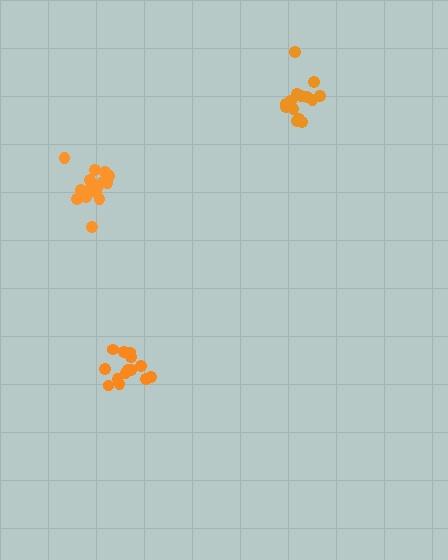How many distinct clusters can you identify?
There are 3 distinct clusters.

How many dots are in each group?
Group 1: 14 dots, Group 2: 14 dots, Group 3: 17 dots (45 total).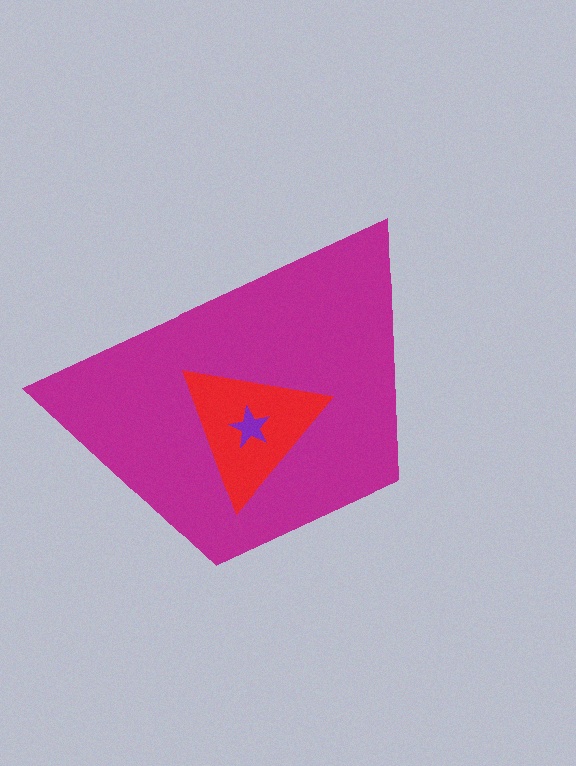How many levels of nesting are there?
3.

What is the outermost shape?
The magenta trapezoid.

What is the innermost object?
The purple star.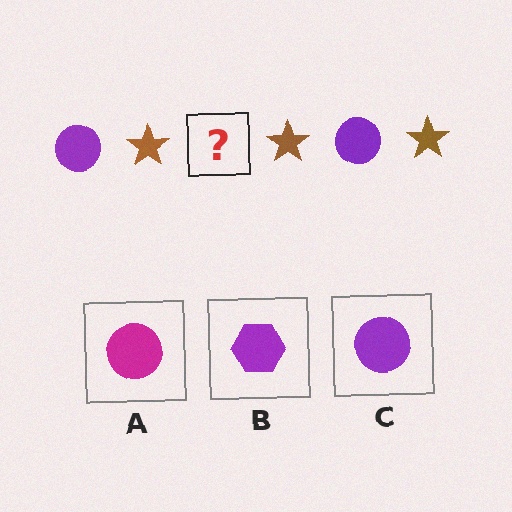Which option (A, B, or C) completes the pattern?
C.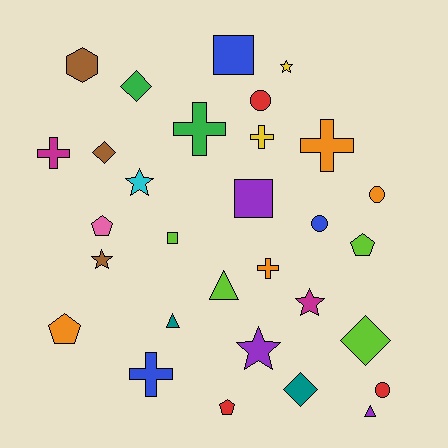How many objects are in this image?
There are 30 objects.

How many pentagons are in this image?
There are 4 pentagons.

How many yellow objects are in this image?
There are 2 yellow objects.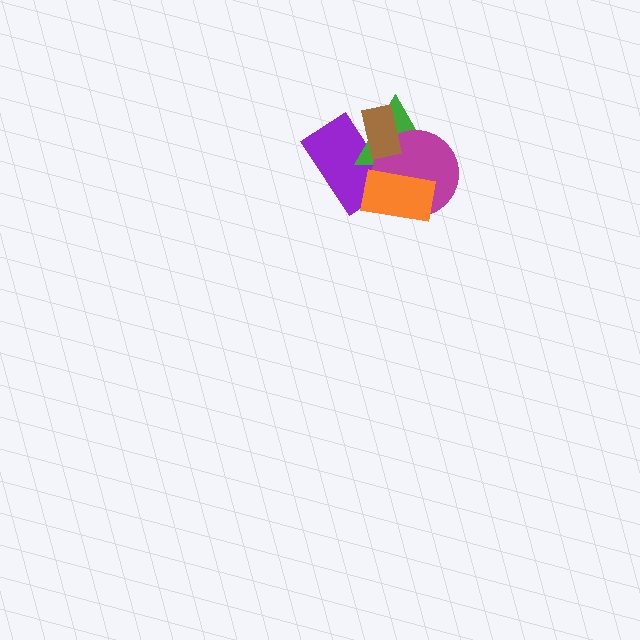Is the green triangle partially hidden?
Yes, it is partially covered by another shape.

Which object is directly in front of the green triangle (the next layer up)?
The magenta circle is directly in front of the green triangle.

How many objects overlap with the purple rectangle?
4 objects overlap with the purple rectangle.